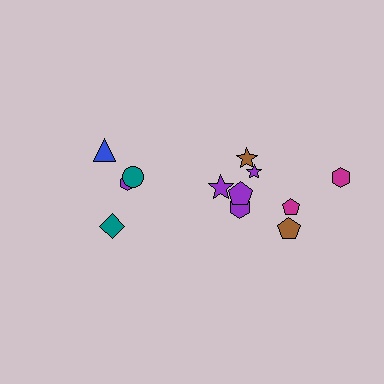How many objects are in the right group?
There are 8 objects.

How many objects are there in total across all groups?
There are 12 objects.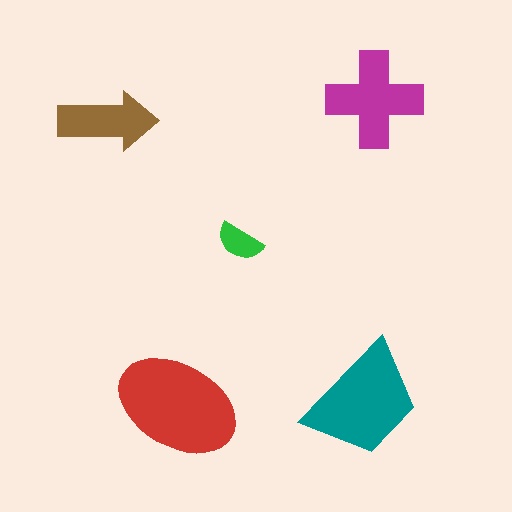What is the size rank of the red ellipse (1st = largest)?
1st.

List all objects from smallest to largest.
The green semicircle, the brown arrow, the magenta cross, the teal trapezoid, the red ellipse.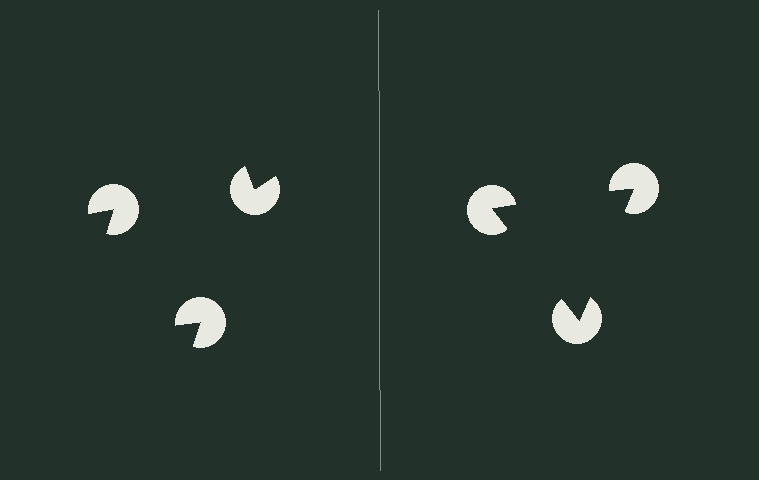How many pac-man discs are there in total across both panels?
6 — 3 on each side.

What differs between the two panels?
The pac-man discs are positioned identically on both sides; only the wedge orientations differ. On the right they align to a triangle; on the left they are misaligned.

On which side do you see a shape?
An illusory triangle appears on the right side. On the left side the wedge cuts are rotated, so no coherent shape forms.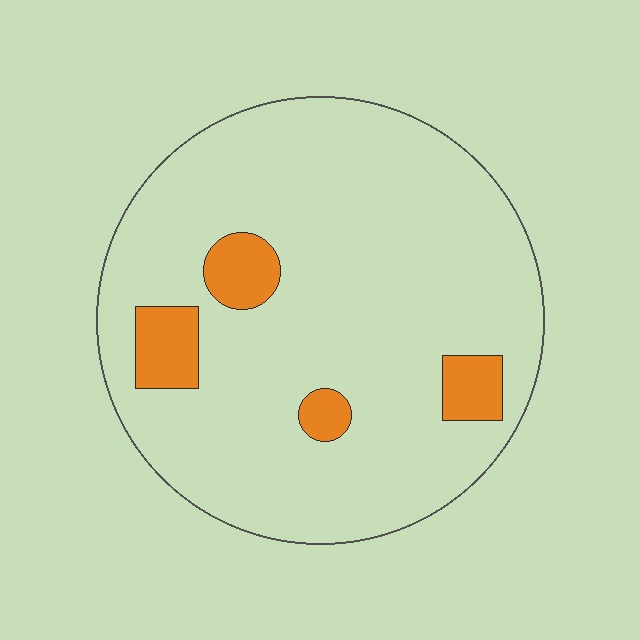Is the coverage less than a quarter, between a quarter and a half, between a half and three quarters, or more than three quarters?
Less than a quarter.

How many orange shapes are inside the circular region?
4.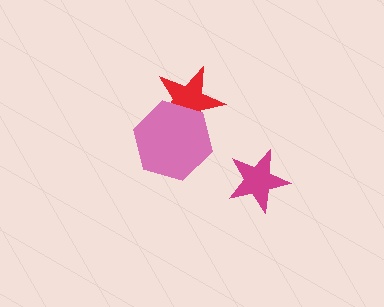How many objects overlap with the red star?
1 object overlaps with the red star.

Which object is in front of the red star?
The pink hexagon is in front of the red star.